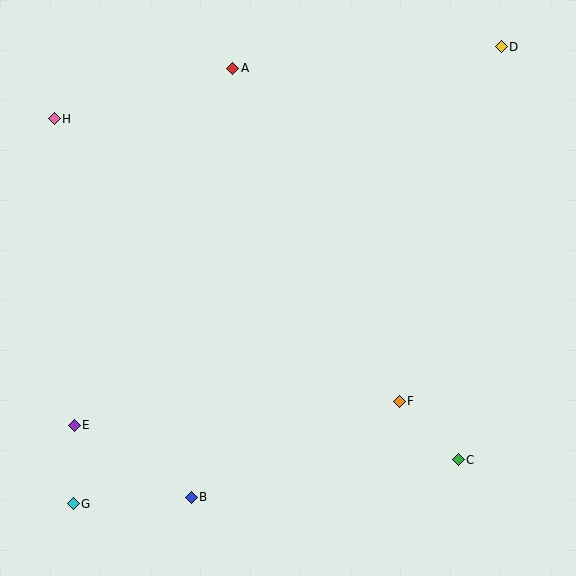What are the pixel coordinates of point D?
Point D is at (501, 47).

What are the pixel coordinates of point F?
Point F is at (399, 401).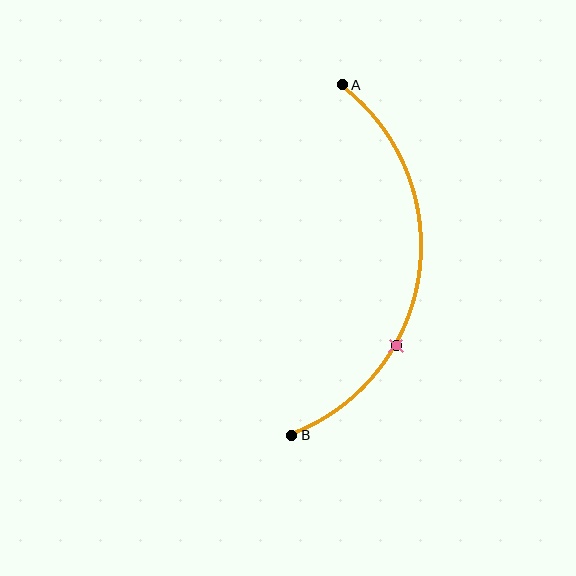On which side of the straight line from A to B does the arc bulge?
The arc bulges to the right of the straight line connecting A and B.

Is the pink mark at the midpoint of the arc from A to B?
No. The pink mark lies on the arc but is closer to endpoint B. The arc midpoint would be at the point on the curve equidistant along the arc from both A and B.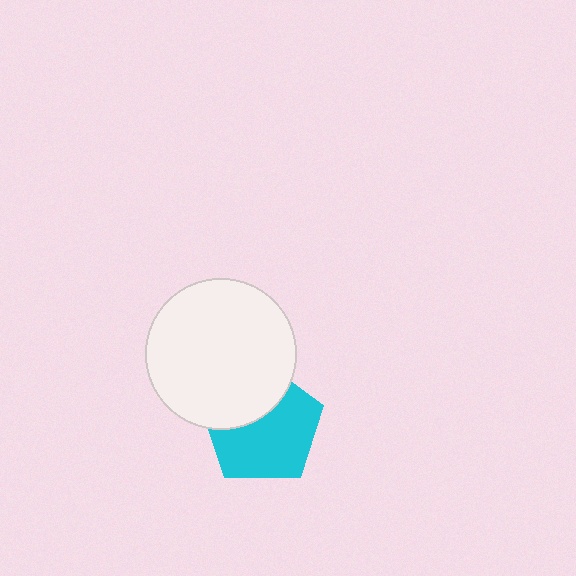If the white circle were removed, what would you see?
You would see the complete cyan pentagon.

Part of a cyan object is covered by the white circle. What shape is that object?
It is a pentagon.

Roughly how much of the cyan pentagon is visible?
About half of it is visible (roughly 64%).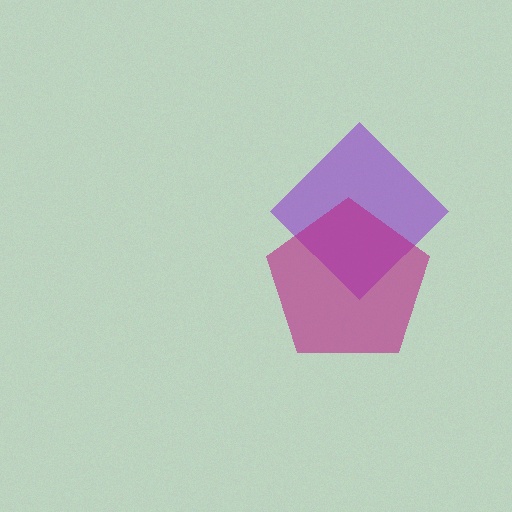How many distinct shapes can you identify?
There are 2 distinct shapes: a purple diamond, a magenta pentagon.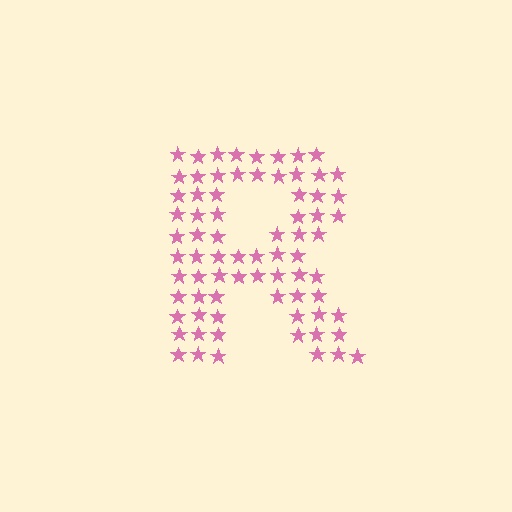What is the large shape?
The large shape is the letter R.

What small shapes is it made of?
It is made of small stars.